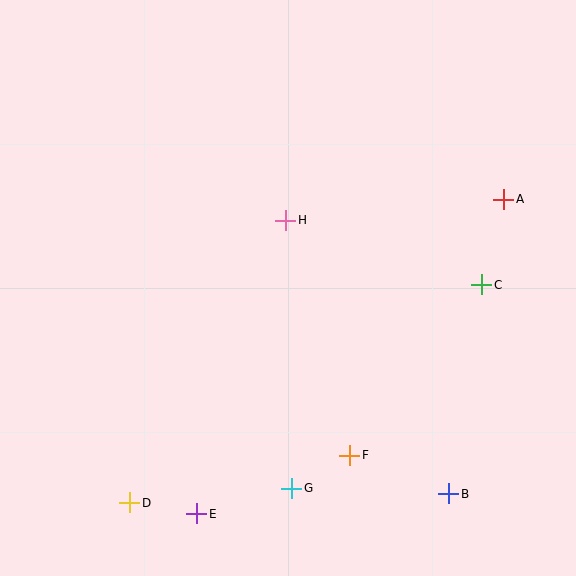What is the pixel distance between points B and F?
The distance between B and F is 106 pixels.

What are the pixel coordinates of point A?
Point A is at (504, 199).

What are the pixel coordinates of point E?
Point E is at (197, 514).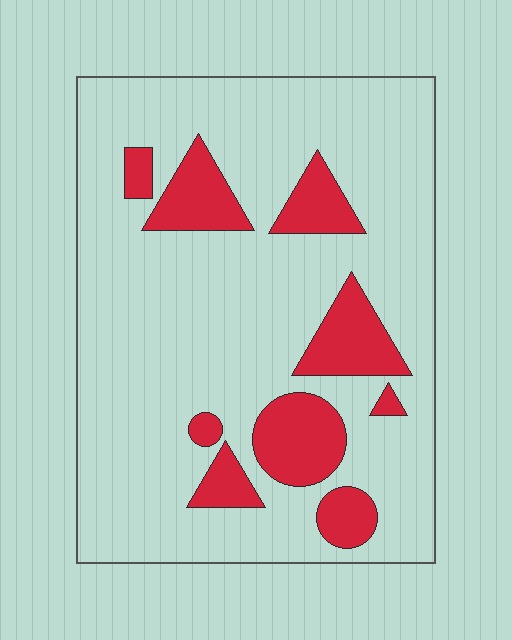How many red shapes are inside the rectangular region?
9.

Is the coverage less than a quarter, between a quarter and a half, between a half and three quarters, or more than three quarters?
Less than a quarter.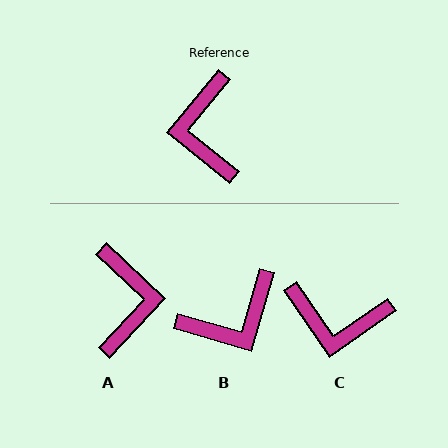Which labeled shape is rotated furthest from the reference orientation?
A, about 176 degrees away.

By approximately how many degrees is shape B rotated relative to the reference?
Approximately 113 degrees counter-clockwise.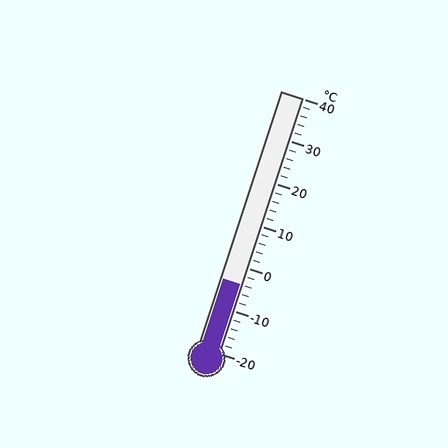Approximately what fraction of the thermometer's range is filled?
The thermometer is filled to approximately 25% of its range.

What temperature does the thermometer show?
The thermometer shows approximately -4°C.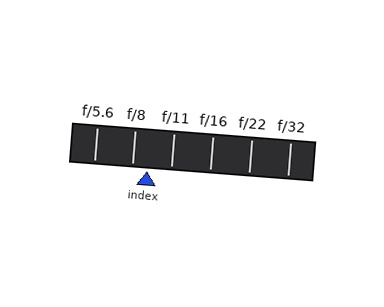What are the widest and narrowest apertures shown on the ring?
The widest aperture shown is f/5.6 and the narrowest is f/32.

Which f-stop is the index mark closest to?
The index mark is closest to f/8.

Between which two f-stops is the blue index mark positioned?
The index mark is between f/8 and f/11.